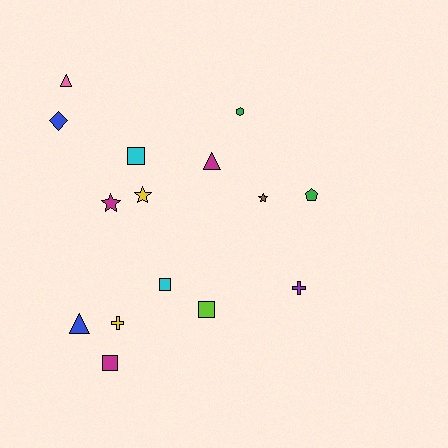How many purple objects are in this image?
There is 1 purple object.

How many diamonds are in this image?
There is 1 diamond.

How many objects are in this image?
There are 15 objects.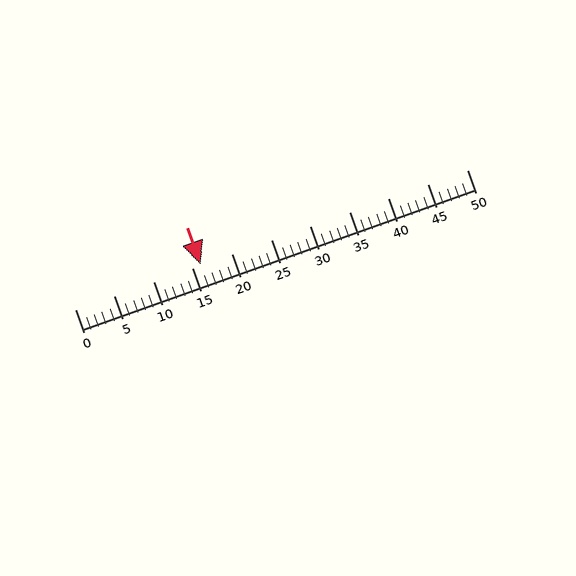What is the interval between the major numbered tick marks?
The major tick marks are spaced 5 units apart.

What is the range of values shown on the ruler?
The ruler shows values from 0 to 50.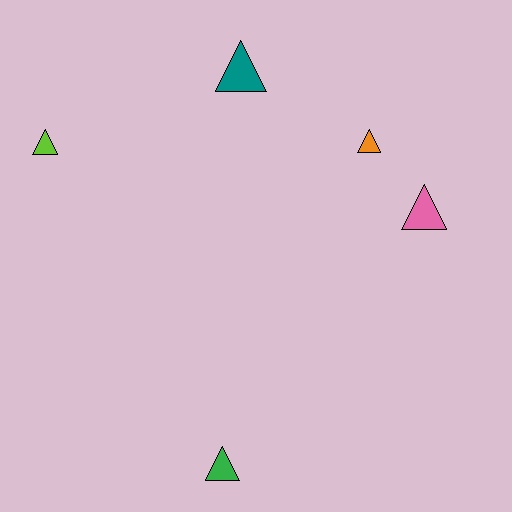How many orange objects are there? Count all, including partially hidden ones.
There is 1 orange object.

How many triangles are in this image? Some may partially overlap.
There are 5 triangles.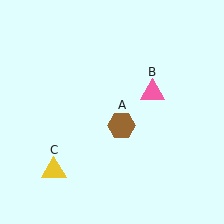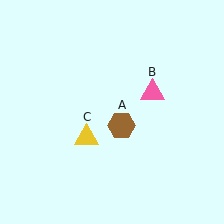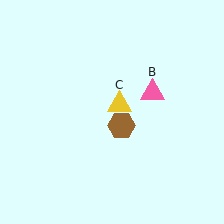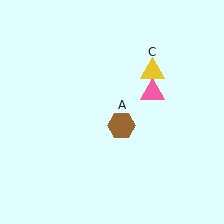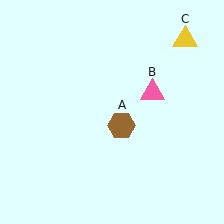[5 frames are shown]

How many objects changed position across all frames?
1 object changed position: yellow triangle (object C).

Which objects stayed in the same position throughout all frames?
Brown hexagon (object A) and pink triangle (object B) remained stationary.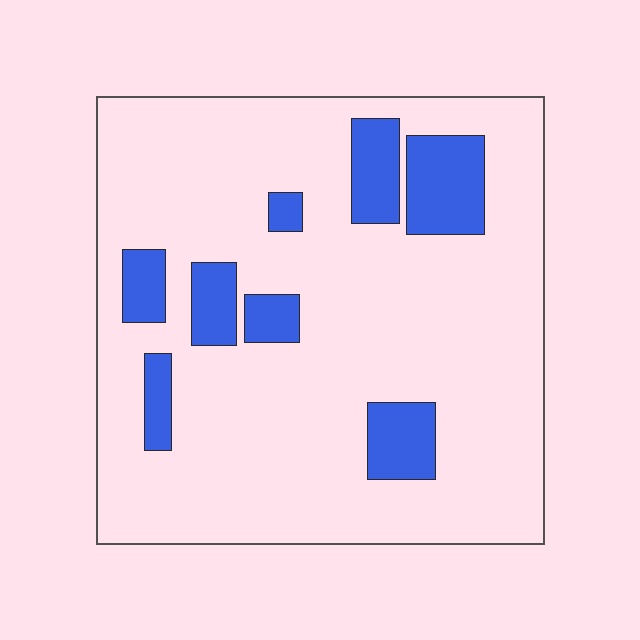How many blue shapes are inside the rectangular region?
8.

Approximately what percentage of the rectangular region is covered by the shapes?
Approximately 15%.